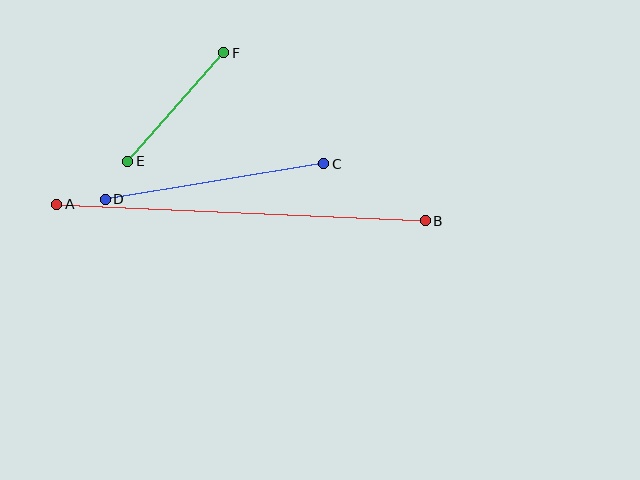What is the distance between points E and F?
The distance is approximately 145 pixels.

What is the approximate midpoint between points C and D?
The midpoint is at approximately (214, 182) pixels.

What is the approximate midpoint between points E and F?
The midpoint is at approximately (176, 107) pixels.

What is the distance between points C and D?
The distance is approximately 221 pixels.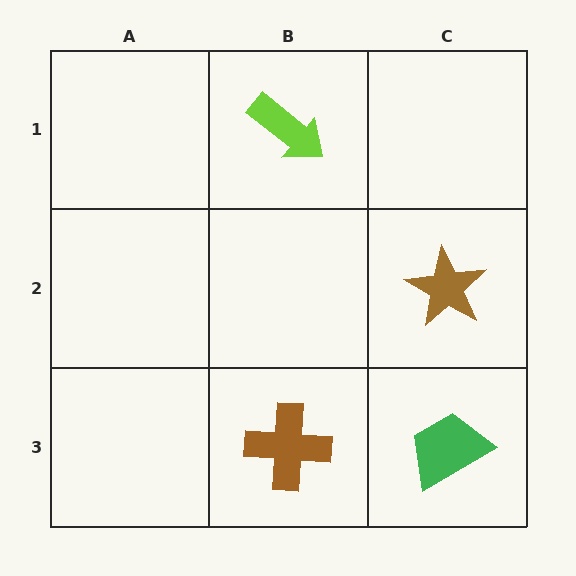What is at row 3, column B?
A brown cross.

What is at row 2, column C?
A brown star.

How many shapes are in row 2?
1 shape.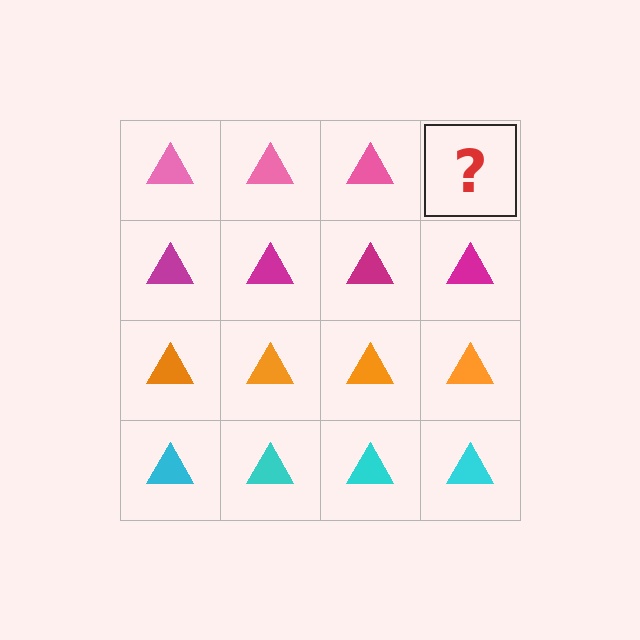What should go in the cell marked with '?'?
The missing cell should contain a pink triangle.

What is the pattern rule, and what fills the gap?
The rule is that each row has a consistent color. The gap should be filled with a pink triangle.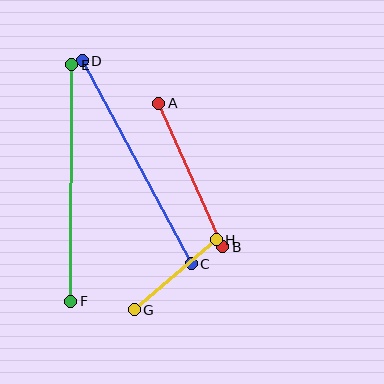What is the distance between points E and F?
The distance is approximately 236 pixels.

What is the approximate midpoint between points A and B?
The midpoint is at approximately (191, 175) pixels.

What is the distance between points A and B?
The distance is approximately 157 pixels.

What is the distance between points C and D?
The distance is approximately 230 pixels.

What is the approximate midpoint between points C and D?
The midpoint is at approximately (137, 162) pixels.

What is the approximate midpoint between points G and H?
The midpoint is at approximately (175, 275) pixels.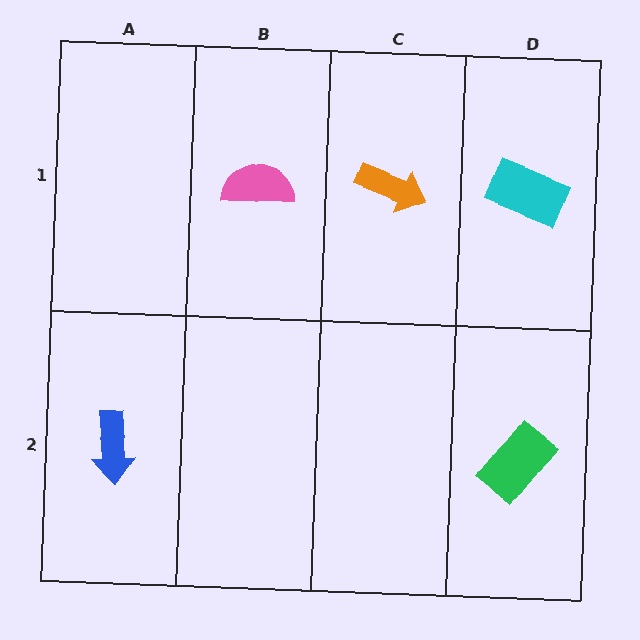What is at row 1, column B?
A pink semicircle.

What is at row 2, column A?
A blue arrow.